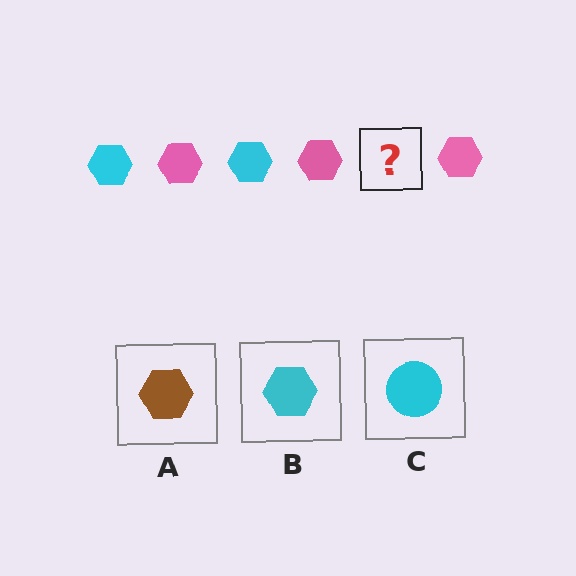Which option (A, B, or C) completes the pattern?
B.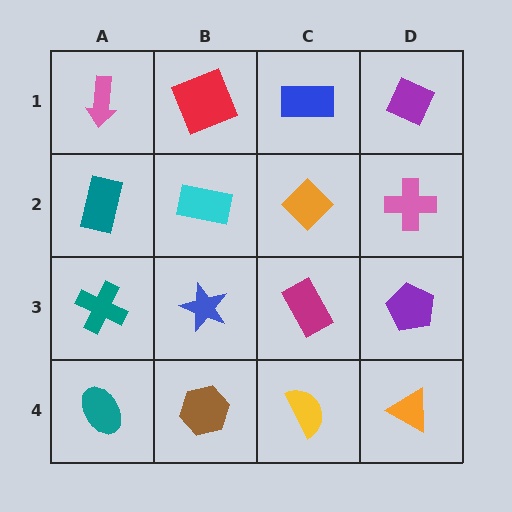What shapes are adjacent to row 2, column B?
A red square (row 1, column B), a blue star (row 3, column B), a teal rectangle (row 2, column A), an orange diamond (row 2, column C).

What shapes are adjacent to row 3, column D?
A pink cross (row 2, column D), an orange triangle (row 4, column D), a magenta rectangle (row 3, column C).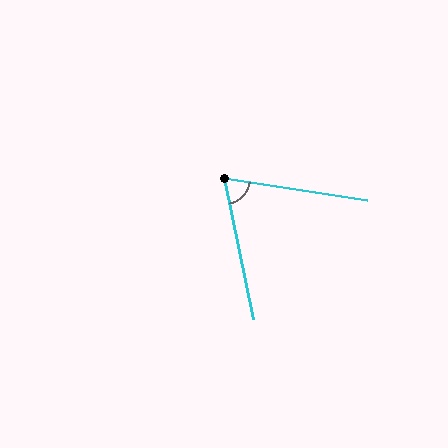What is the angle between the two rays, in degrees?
Approximately 70 degrees.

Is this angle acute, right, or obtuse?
It is acute.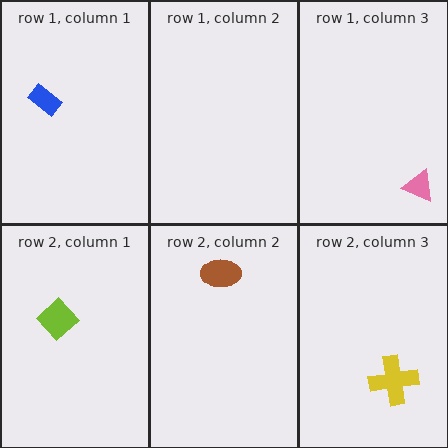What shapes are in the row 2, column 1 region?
The lime diamond.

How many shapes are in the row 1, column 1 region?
1.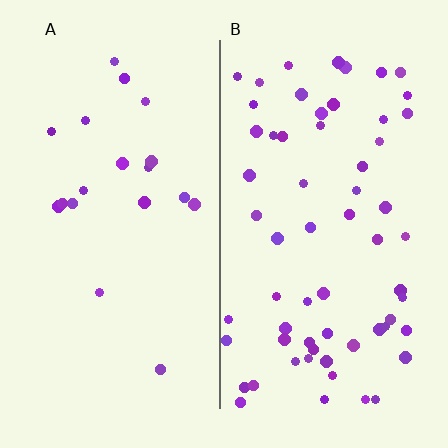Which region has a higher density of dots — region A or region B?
B (the right).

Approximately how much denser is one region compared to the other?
Approximately 3.2× — region B over region A.